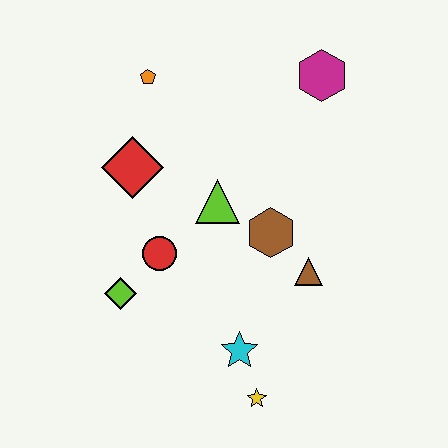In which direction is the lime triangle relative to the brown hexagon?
The lime triangle is to the left of the brown hexagon.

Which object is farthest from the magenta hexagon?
The yellow star is farthest from the magenta hexagon.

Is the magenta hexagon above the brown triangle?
Yes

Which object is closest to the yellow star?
The cyan star is closest to the yellow star.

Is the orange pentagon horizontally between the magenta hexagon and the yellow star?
No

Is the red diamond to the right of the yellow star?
No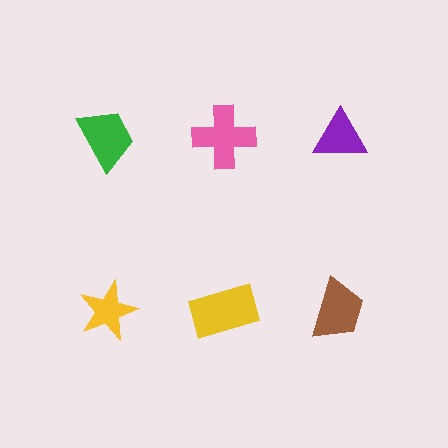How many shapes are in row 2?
3 shapes.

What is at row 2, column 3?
A brown trapezoid.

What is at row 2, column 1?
A yellow star.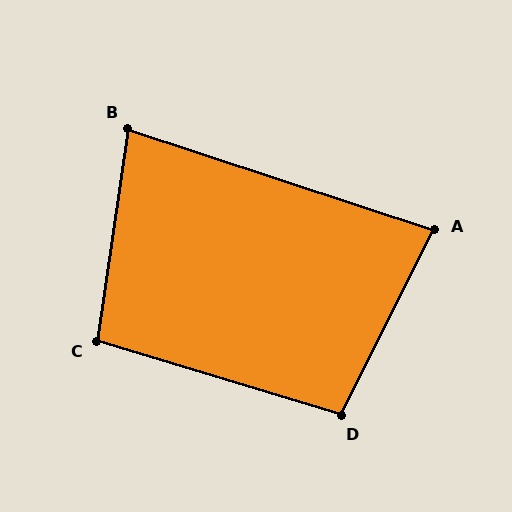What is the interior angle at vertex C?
Approximately 98 degrees (obtuse).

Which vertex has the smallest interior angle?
B, at approximately 80 degrees.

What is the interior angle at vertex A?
Approximately 82 degrees (acute).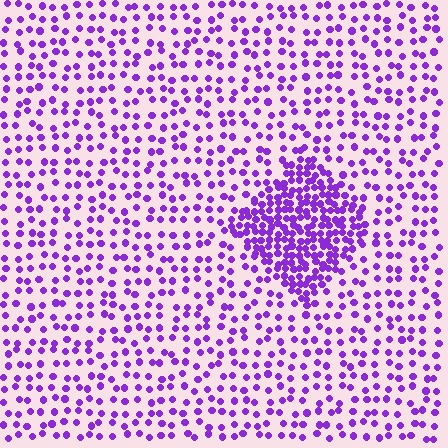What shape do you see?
I see a diamond.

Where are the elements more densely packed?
The elements are more densely packed inside the diamond boundary.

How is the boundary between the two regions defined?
The boundary is defined by a change in element density (approximately 2.6x ratio). All elements are the same color, size, and shape.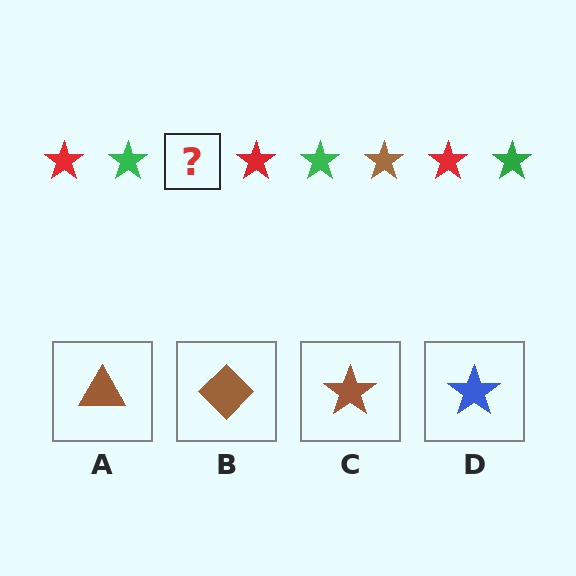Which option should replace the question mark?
Option C.